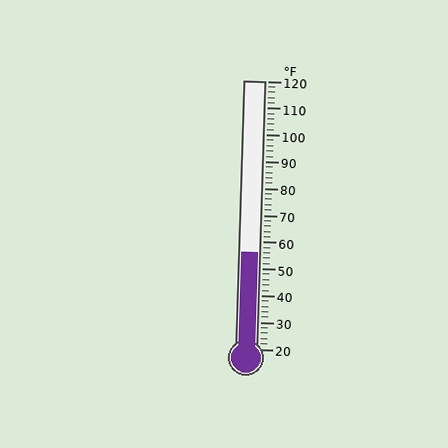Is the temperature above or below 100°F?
The temperature is below 100°F.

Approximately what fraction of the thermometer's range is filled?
The thermometer is filled to approximately 35% of its range.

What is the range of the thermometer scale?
The thermometer scale ranges from 20°F to 120°F.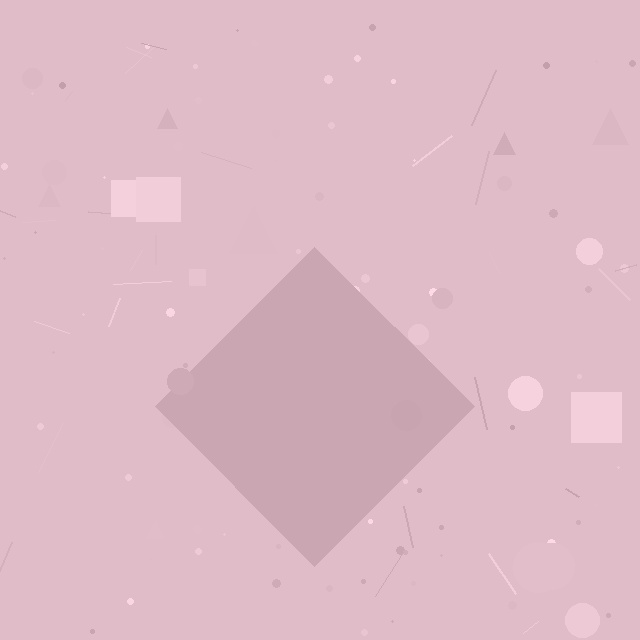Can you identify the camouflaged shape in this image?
The camouflaged shape is a diamond.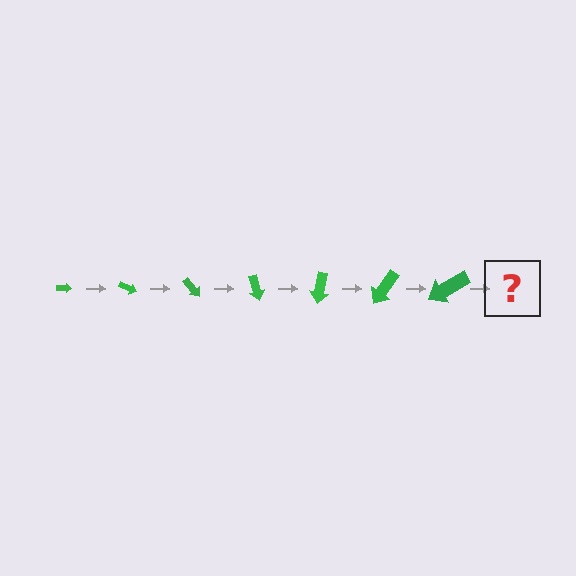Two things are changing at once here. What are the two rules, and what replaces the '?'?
The two rules are that the arrow grows larger each step and it rotates 25 degrees each step. The '?' should be an arrow, larger than the previous one and rotated 175 degrees from the start.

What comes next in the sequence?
The next element should be an arrow, larger than the previous one and rotated 175 degrees from the start.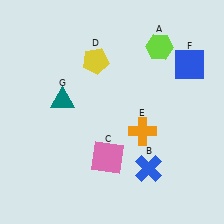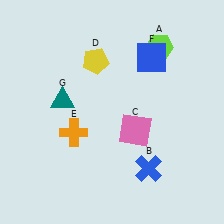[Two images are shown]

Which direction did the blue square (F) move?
The blue square (F) moved left.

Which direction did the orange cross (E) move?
The orange cross (E) moved left.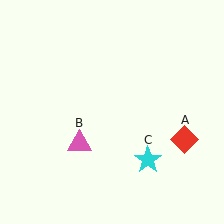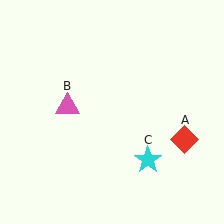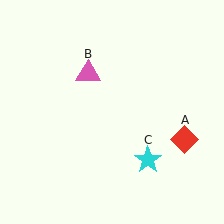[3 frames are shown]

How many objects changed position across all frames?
1 object changed position: pink triangle (object B).